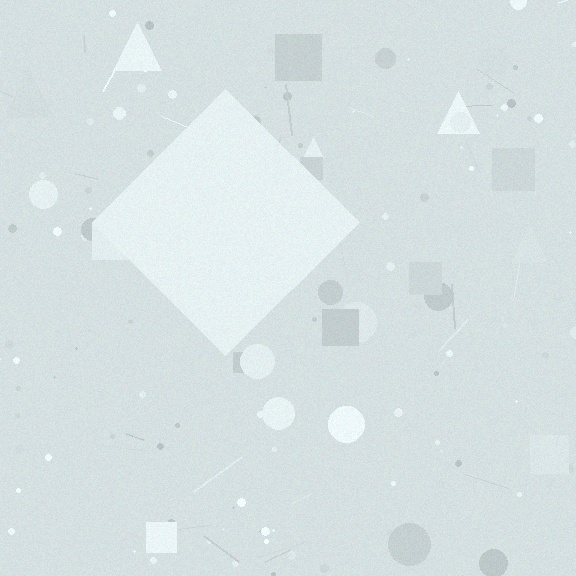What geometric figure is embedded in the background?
A diamond is embedded in the background.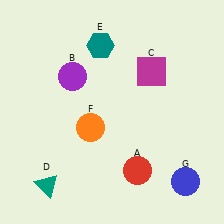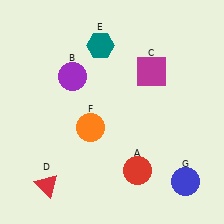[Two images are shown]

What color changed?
The triangle (D) changed from teal in Image 1 to red in Image 2.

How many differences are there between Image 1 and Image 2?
There is 1 difference between the two images.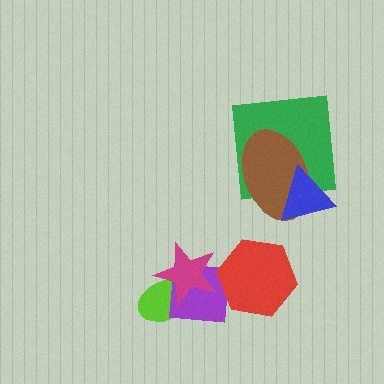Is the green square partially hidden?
Yes, it is partially covered by another shape.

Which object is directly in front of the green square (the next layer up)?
The brown ellipse is directly in front of the green square.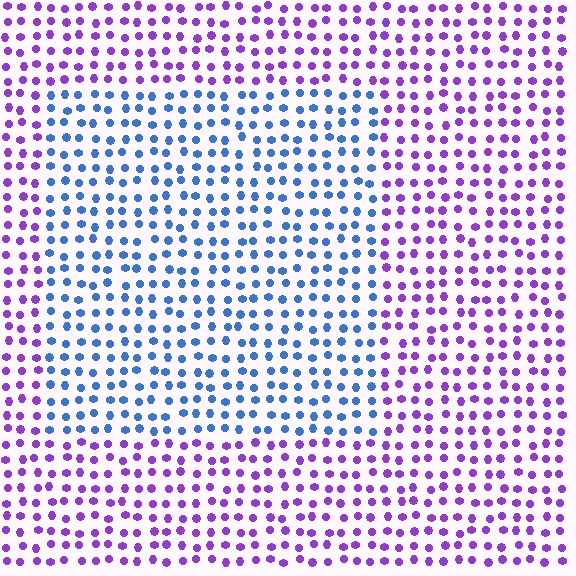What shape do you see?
I see a rectangle.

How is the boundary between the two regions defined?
The boundary is defined purely by a slight shift in hue (about 60 degrees). Spacing, size, and orientation are identical on both sides.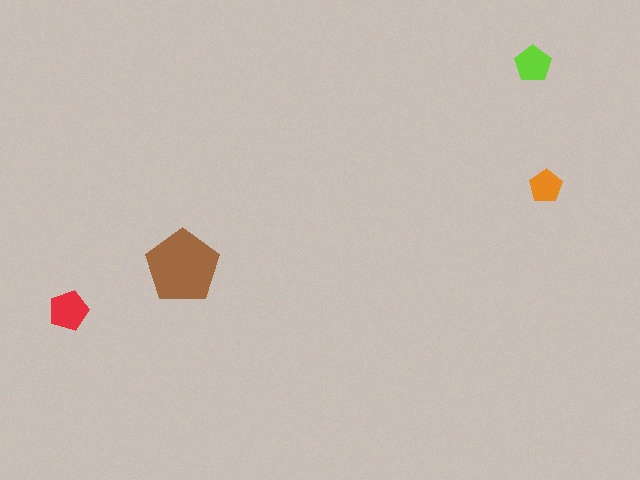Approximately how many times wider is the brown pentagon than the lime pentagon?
About 2 times wider.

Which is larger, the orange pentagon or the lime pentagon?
The lime one.